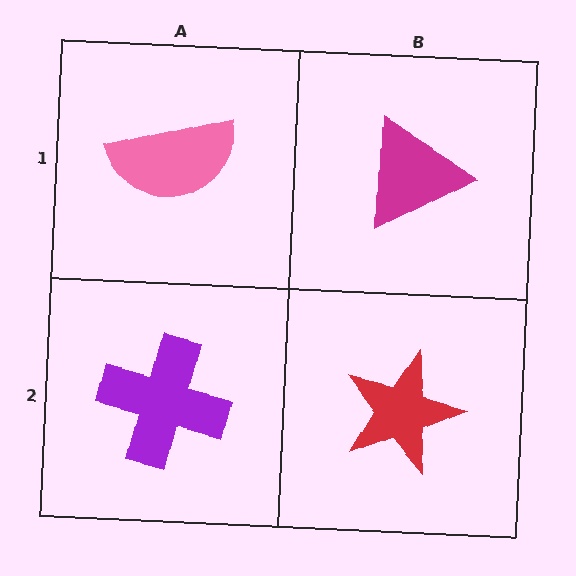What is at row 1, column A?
A pink semicircle.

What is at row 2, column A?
A purple cross.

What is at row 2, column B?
A red star.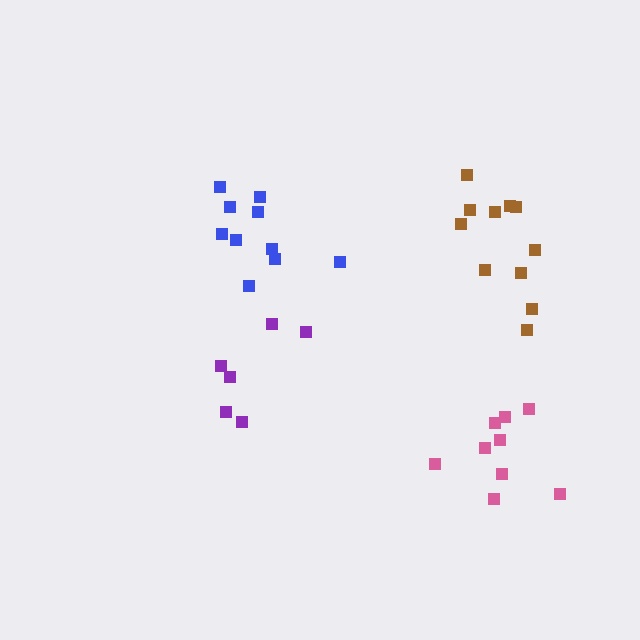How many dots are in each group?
Group 1: 6 dots, Group 2: 11 dots, Group 3: 10 dots, Group 4: 9 dots (36 total).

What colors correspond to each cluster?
The clusters are colored: purple, brown, blue, pink.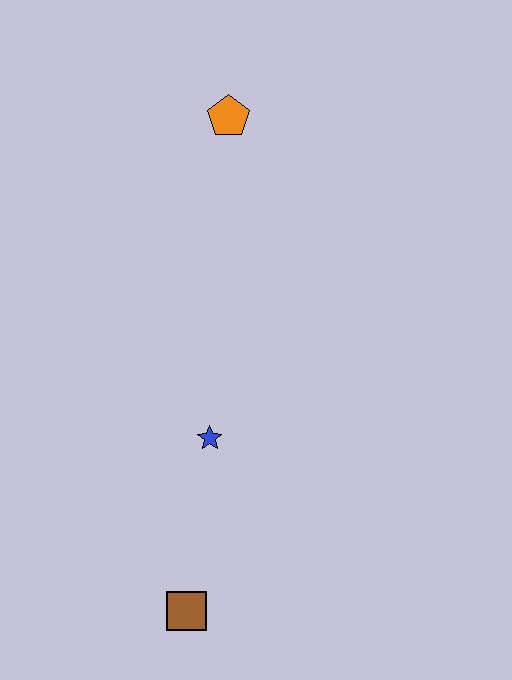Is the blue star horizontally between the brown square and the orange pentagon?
Yes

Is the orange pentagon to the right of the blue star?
Yes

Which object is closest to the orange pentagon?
The blue star is closest to the orange pentagon.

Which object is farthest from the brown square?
The orange pentagon is farthest from the brown square.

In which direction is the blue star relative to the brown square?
The blue star is above the brown square.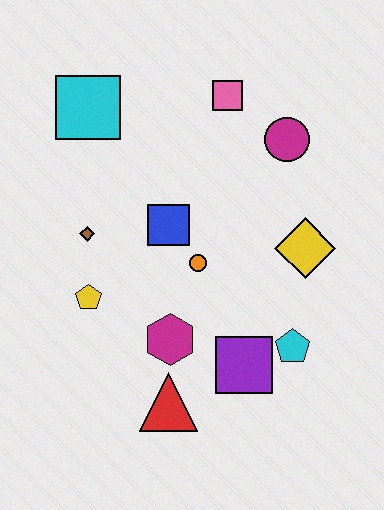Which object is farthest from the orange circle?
The cyan square is farthest from the orange circle.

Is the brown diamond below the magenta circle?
Yes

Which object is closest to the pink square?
The magenta circle is closest to the pink square.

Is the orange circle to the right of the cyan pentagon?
No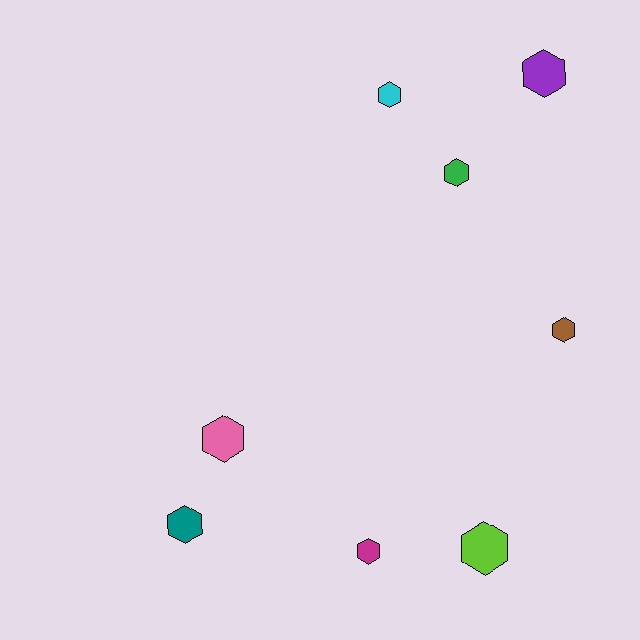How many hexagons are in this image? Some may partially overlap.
There are 8 hexagons.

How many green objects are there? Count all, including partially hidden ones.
There is 1 green object.